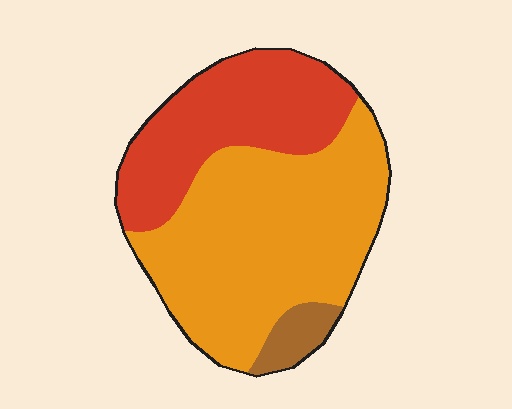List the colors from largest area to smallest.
From largest to smallest: orange, red, brown.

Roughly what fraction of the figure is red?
Red covers around 35% of the figure.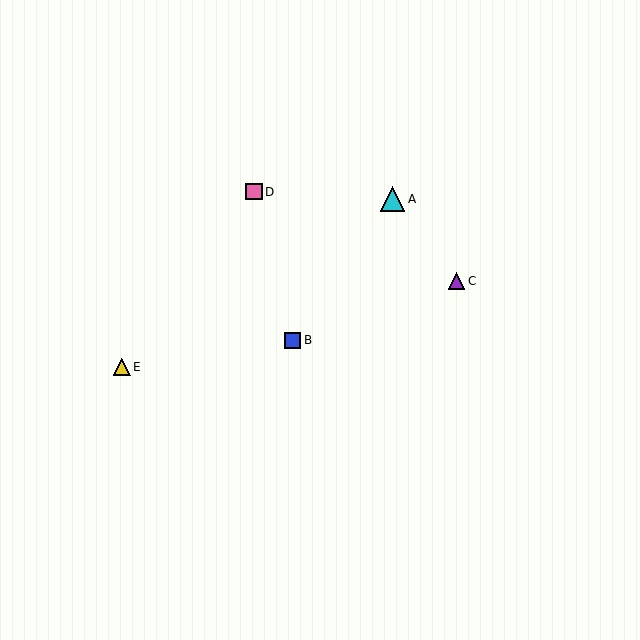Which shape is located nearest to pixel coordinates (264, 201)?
The pink square (labeled D) at (254, 192) is nearest to that location.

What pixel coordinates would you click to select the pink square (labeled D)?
Click at (254, 192) to select the pink square D.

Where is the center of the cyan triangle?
The center of the cyan triangle is at (393, 199).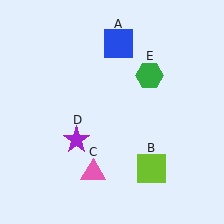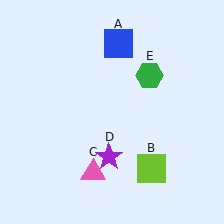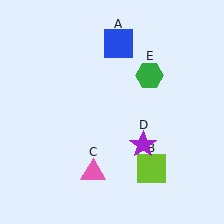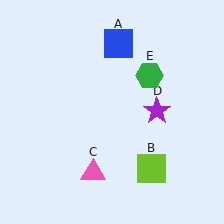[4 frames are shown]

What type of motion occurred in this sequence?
The purple star (object D) rotated counterclockwise around the center of the scene.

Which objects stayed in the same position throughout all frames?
Blue square (object A) and lime square (object B) and pink triangle (object C) and green hexagon (object E) remained stationary.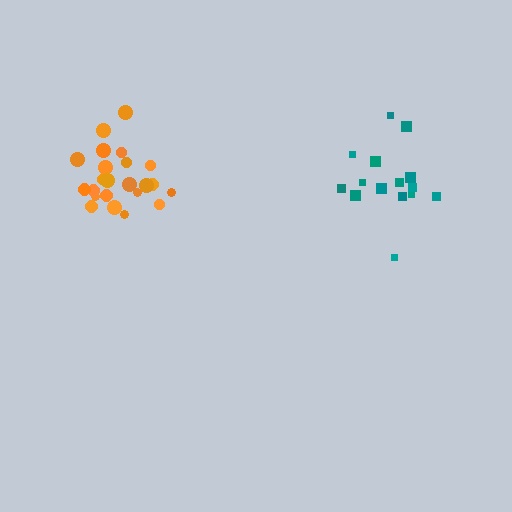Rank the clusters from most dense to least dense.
orange, teal.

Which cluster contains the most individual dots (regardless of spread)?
Orange (23).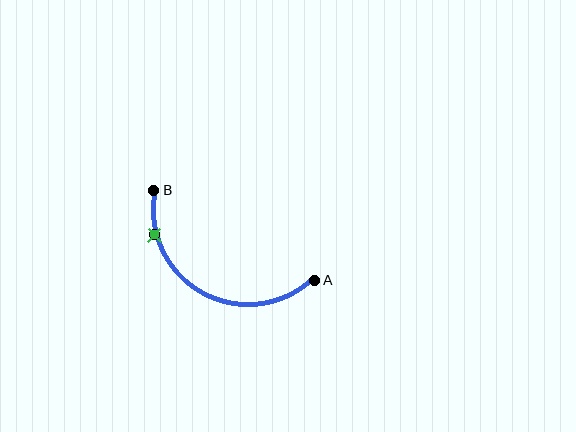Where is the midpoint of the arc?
The arc midpoint is the point on the curve farthest from the straight line joining A and B. It sits below that line.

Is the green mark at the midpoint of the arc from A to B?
No. The green mark lies on the arc but is closer to endpoint B. The arc midpoint would be at the point on the curve equidistant along the arc from both A and B.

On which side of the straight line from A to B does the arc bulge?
The arc bulges below the straight line connecting A and B.